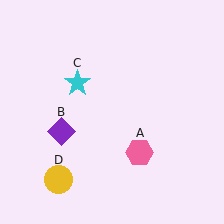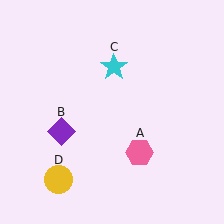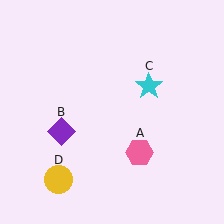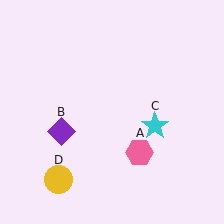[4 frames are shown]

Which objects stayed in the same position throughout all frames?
Pink hexagon (object A) and purple diamond (object B) and yellow circle (object D) remained stationary.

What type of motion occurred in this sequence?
The cyan star (object C) rotated clockwise around the center of the scene.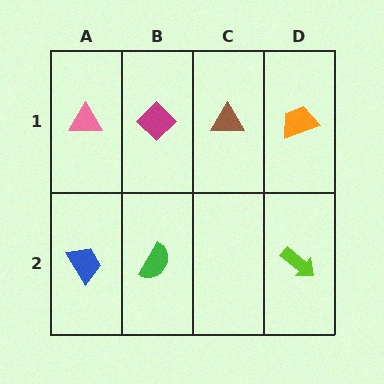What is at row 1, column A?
A pink triangle.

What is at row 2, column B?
A green semicircle.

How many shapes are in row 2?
3 shapes.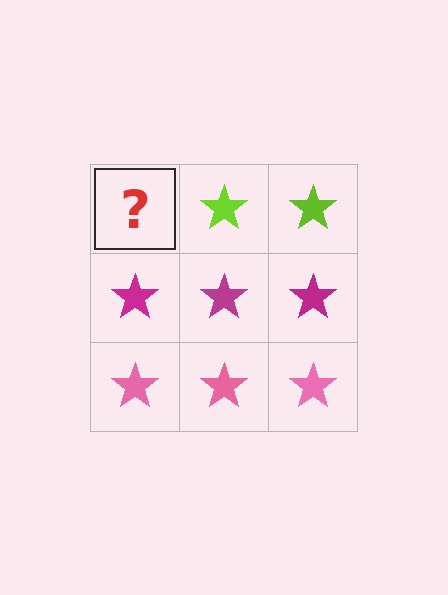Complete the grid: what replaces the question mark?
The question mark should be replaced with a lime star.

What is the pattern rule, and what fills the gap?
The rule is that each row has a consistent color. The gap should be filled with a lime star.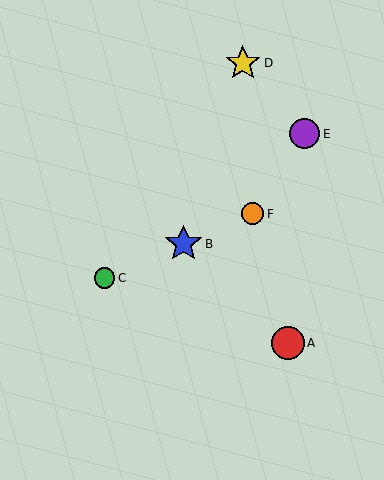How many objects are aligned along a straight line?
3 objects (B, C, F) are aligned along a straight line.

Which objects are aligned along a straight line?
Objects B, C, F are aligned along a straight line.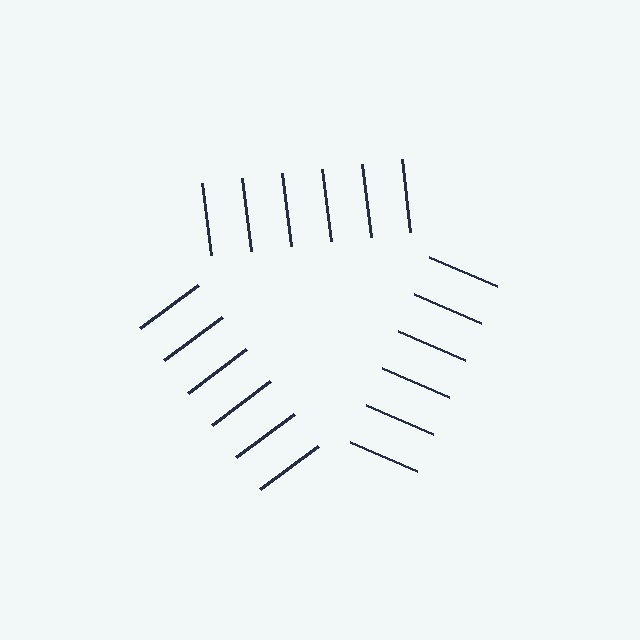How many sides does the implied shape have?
3 sides — the line-ends trace a triangle.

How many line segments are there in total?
18 — 6 along each of the 3 edges.